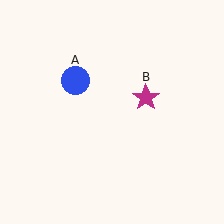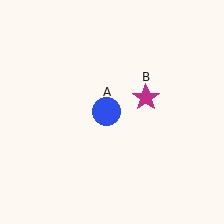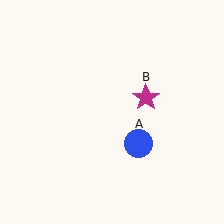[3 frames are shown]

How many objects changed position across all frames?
1 object changed position: blue circle (object A).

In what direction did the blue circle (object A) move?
The blue circle (object A) moved down and to the right.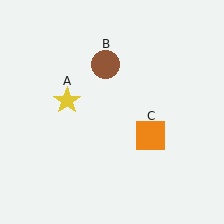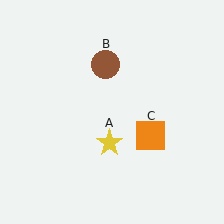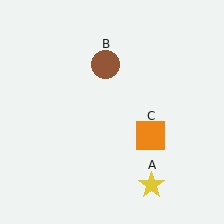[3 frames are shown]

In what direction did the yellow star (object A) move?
The yellow star (object A) moved down and to the right.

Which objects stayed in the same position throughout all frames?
Brown circle (object B) and orange square (object C) remained stationary.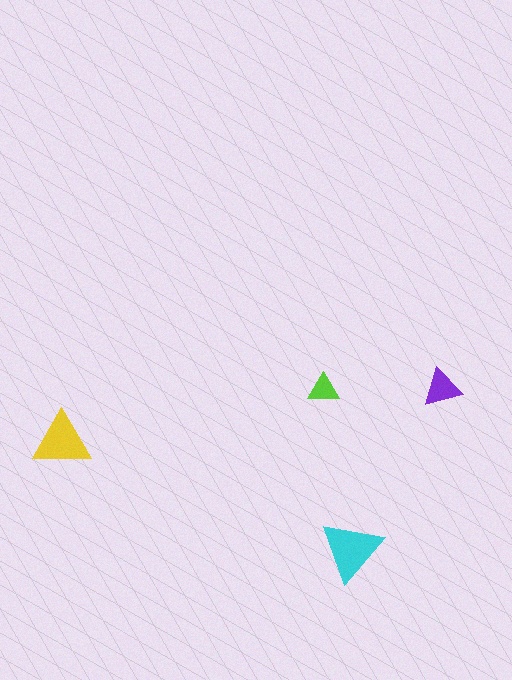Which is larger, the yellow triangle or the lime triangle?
The yellow one.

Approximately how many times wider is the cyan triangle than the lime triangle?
About 2 times wider.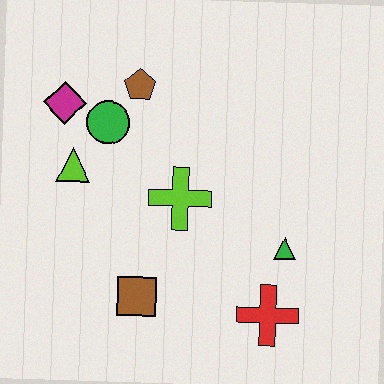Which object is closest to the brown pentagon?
The green circle is closest to the brown pentagon.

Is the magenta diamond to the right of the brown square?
No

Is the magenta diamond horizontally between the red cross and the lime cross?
No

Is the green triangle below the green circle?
Yes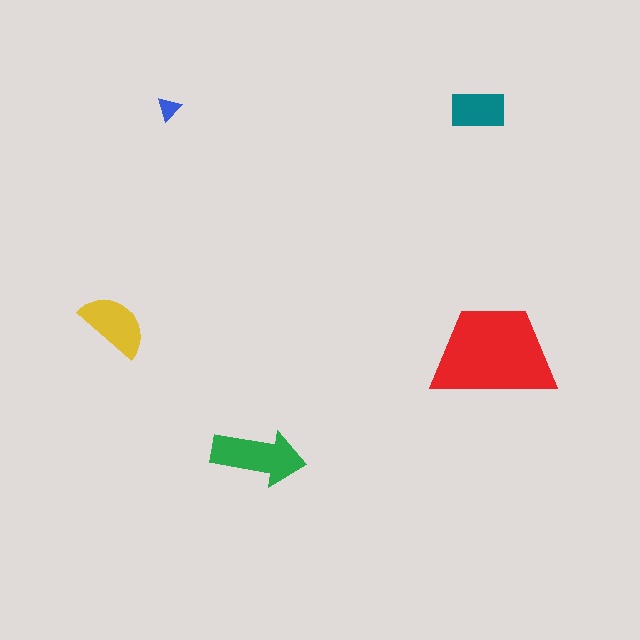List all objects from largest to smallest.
The red trapezoid, the green arrow, the yellow semicircle, the teal rectangle, the blue triangle.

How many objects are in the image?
There are 5 objects in the image.